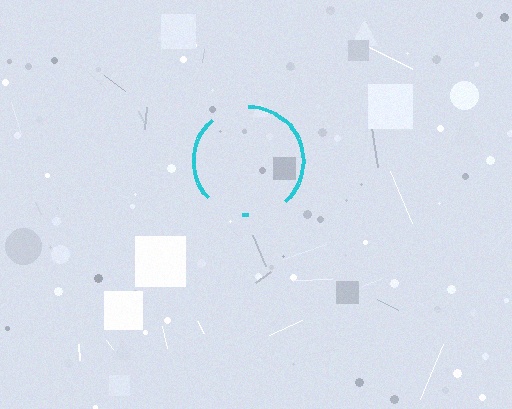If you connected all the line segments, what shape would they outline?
They would outline a circle.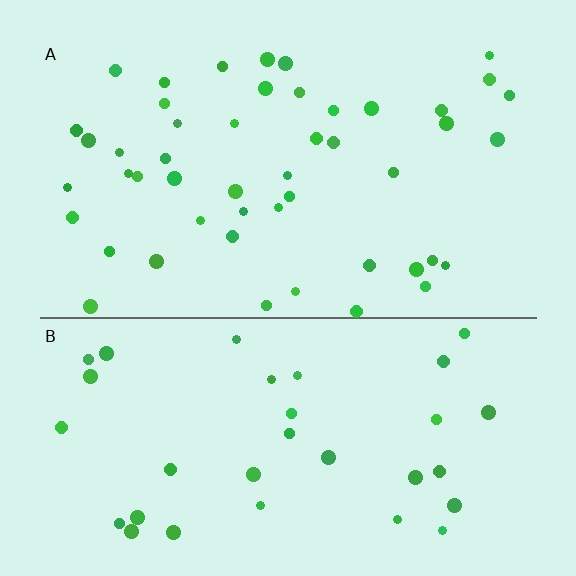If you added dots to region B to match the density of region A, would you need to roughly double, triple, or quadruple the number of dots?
Approximately double.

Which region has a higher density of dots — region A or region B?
A (the top).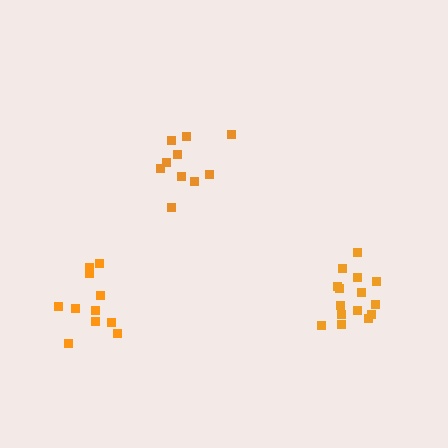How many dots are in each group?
Group 1: 15 dots, Group 2: 10 dots, Group 3: 11 dots (36 total).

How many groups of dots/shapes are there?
There are 3 groups.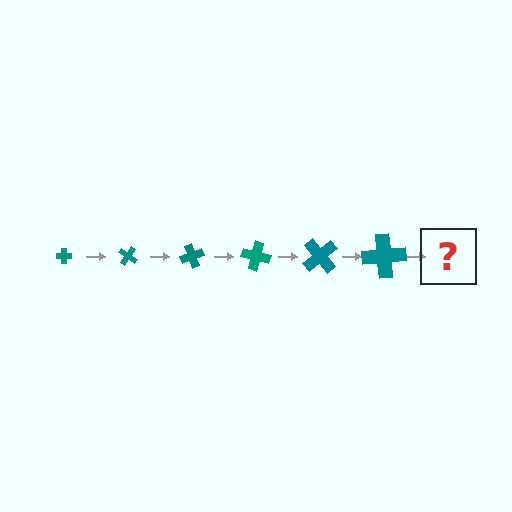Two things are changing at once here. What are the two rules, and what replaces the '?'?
The two rules are that the cross grows larger each step and it rotates 35 degrees each step. The '?' should be a cross, larger than the previous one and rotated 210 degrees from the start.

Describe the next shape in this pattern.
It should be a cross, larger than the previous one and rotated 210 degrees from the start.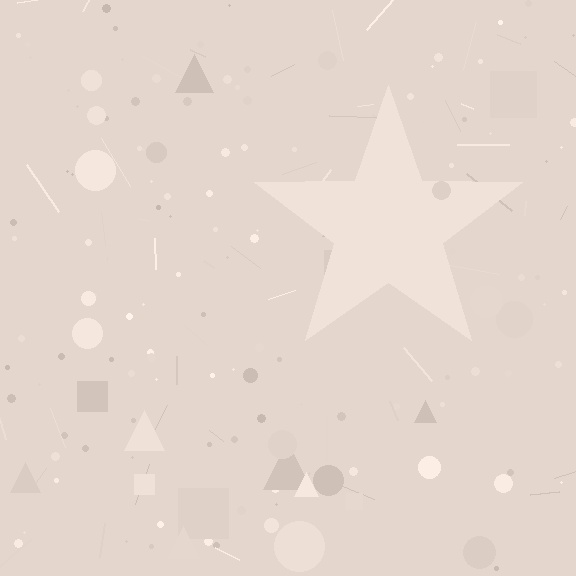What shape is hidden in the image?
A star is hidden in the image.